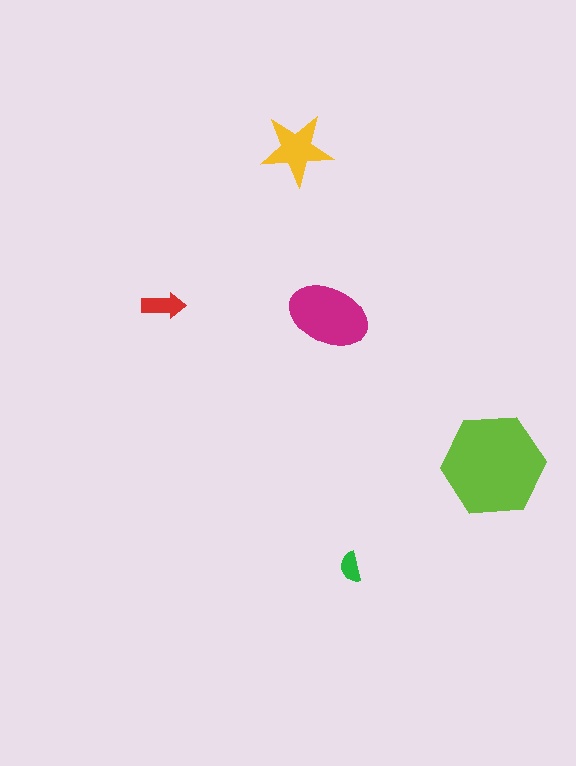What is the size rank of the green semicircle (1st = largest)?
5th.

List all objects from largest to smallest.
The lime hexagon, the magenta ellipse, the yellow star, the red arrow, the green semicircle.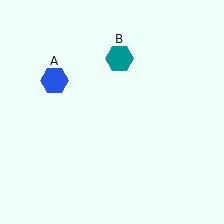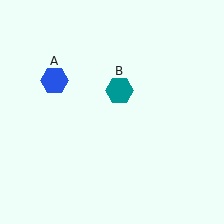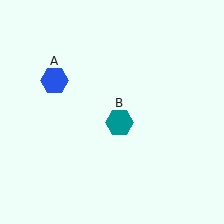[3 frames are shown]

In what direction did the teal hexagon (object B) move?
The teal hexagon (object B) moved down.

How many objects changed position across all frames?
1 object changed position: teal hexagon (object B).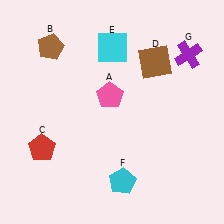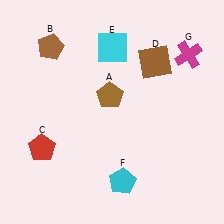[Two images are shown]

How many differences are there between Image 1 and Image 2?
There are 2 differences between the two images.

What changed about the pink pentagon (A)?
In Image 1, A is pink. In Image 2, it changed to brown.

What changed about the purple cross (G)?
In Image 1, G is purple. In Image 2, it changed to magenta.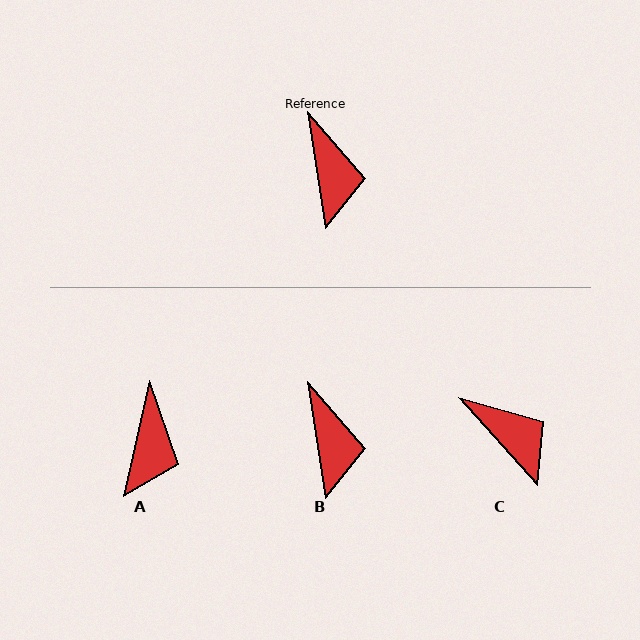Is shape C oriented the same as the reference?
No, it is off by about 33 degrees.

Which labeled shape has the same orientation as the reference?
B.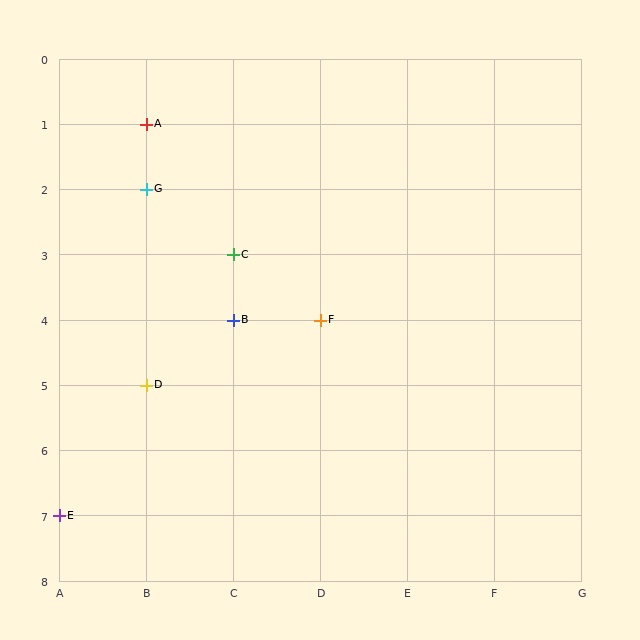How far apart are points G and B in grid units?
Points G and B are 1 column and 2 rows apart (about 2.2 grid units diagonally).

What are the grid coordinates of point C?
Point C is at grid coordinates (C, 3).